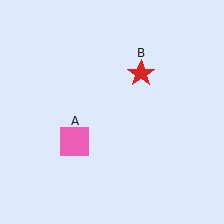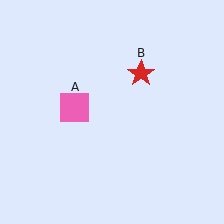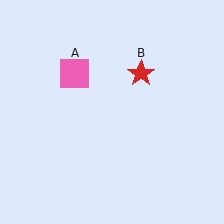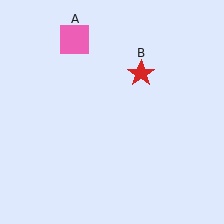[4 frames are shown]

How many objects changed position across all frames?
1 object changed position: pink square (object A).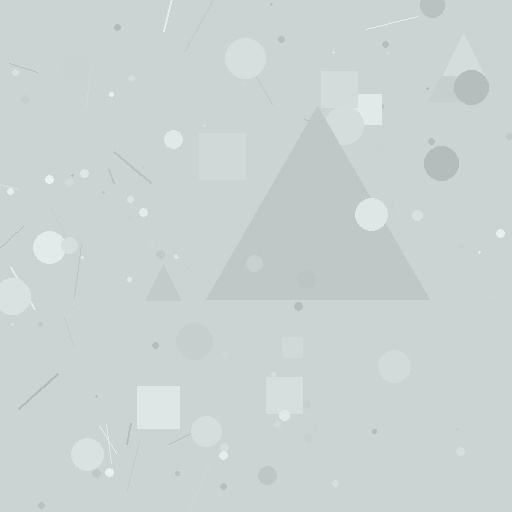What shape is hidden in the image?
A triangle is hidden in the image.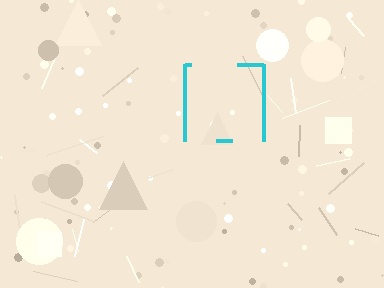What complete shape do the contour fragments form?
The contour fragments form a square.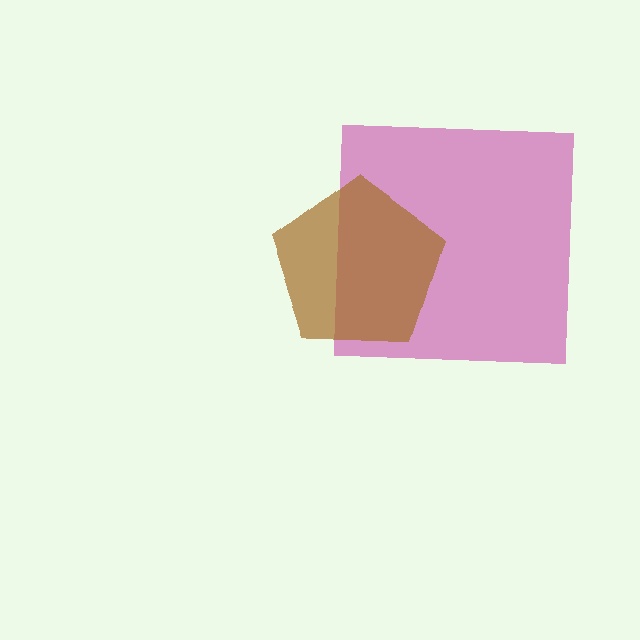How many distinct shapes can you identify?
There are 2 distinct shapes: a magenta square, a brown pentagon.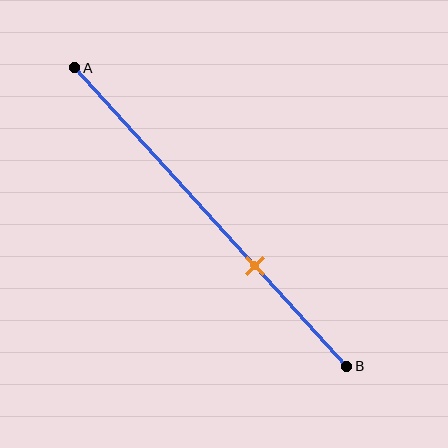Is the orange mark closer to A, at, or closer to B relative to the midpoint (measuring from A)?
The orange mark is closer to point B than the midpoint of segment AB.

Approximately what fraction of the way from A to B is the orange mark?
The orange mark is approximately 65% of the way from A to B.